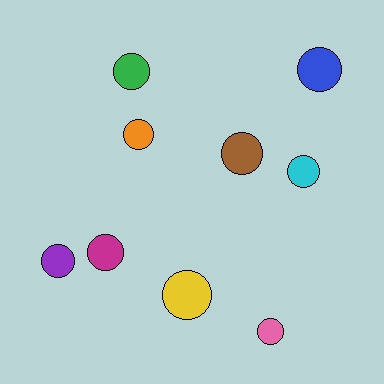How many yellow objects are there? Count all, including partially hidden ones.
There is 1 yellow object.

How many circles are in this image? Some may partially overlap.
There are 9 circles.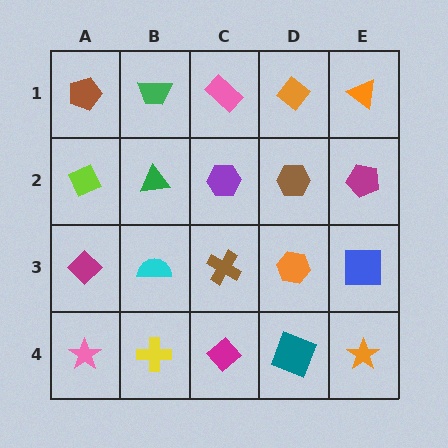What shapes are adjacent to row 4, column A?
A magenta diamond (row 3, column A), a yellow cross (row 4, column B).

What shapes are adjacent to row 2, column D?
An orange diamond (row 1, column D), an orange hexagon (row 3, column D), a purple hexagon (row 2, column C), a magenta pentagon (row 2, column E).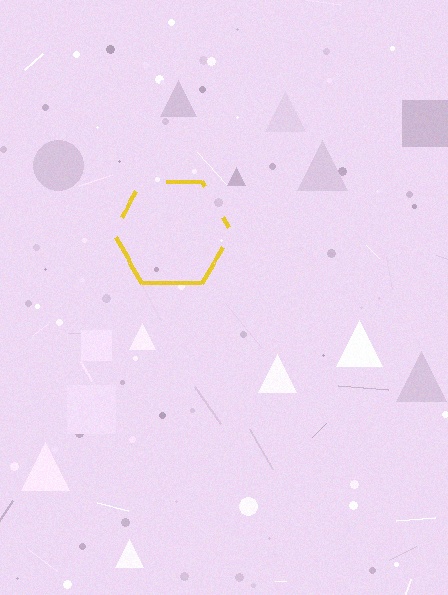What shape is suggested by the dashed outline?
The dashed outline suggests a hexagon.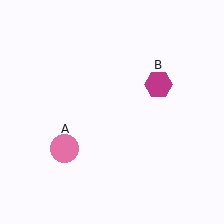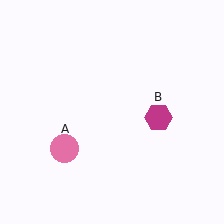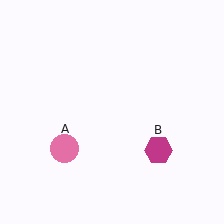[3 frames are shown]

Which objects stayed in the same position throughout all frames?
Pink circle (object A) remained stationary.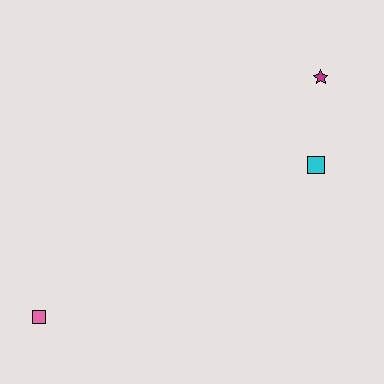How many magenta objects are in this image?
There is 1 magenta object.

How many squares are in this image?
There are 2 squares.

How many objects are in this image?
There are 3 objects.